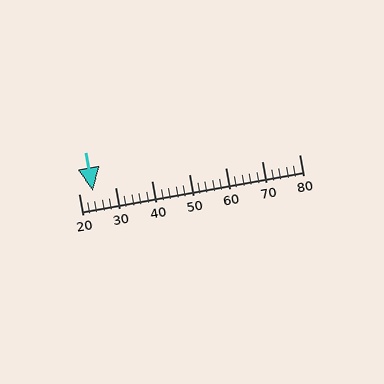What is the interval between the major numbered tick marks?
The major tick marks are spaced 10 units apart.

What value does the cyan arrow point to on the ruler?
The cyan arrow points to approximately 24.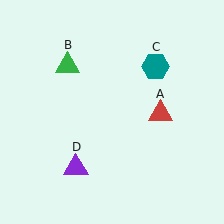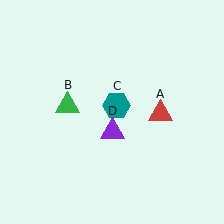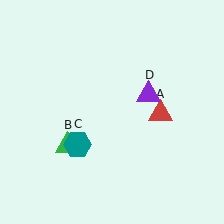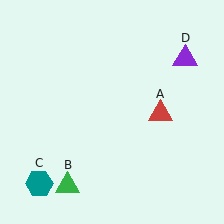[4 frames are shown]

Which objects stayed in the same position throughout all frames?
Red triangle (object A) remained stationary.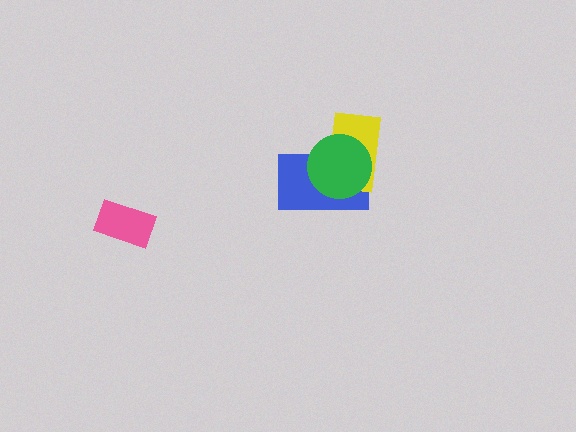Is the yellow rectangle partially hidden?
Yes, it is partially covered by another shape.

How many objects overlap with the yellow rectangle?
2 objects overlap with the yellow rectangle.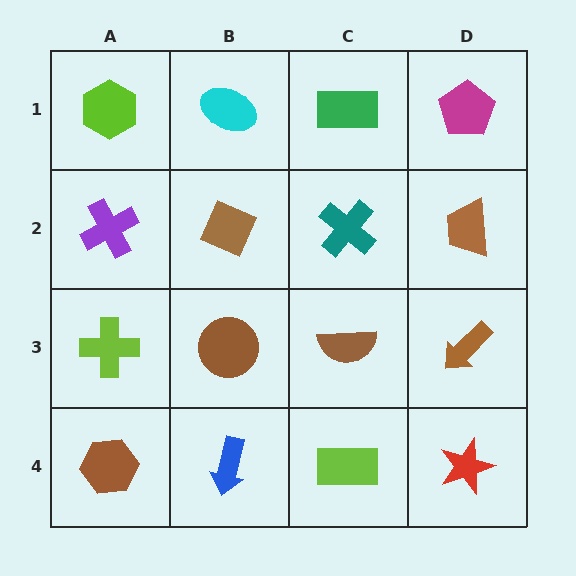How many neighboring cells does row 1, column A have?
2.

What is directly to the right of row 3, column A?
A brown circle.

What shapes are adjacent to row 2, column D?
A magenta pentagon (row 1, column D), a brown arrow (row 3, column D), a teal cross (row 2, column C).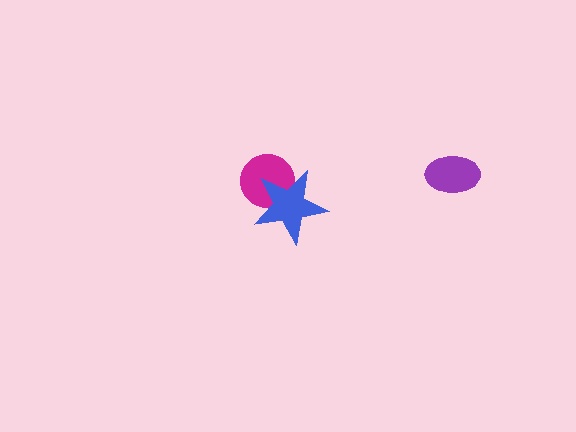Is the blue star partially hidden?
No, no other shape covers it.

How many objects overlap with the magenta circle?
1 object overlaps with the magenta circle.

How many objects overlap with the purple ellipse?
0 objects overlap with the purple ellipse.